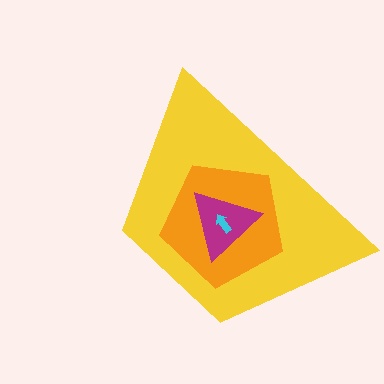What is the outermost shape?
The yellow trapezoid.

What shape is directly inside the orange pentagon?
The magenta triangle.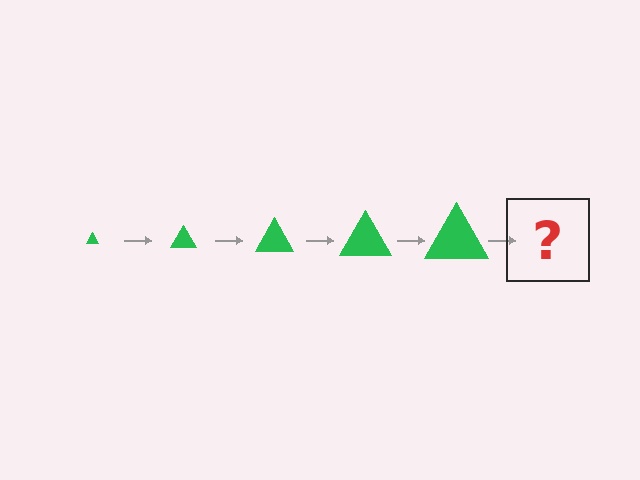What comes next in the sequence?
The next element should be a green triangle, larger than the previous one.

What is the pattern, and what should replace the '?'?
The pattern is that the triangle gets progressively larger each step. The '?' should be a green triangle, larger than the previous one.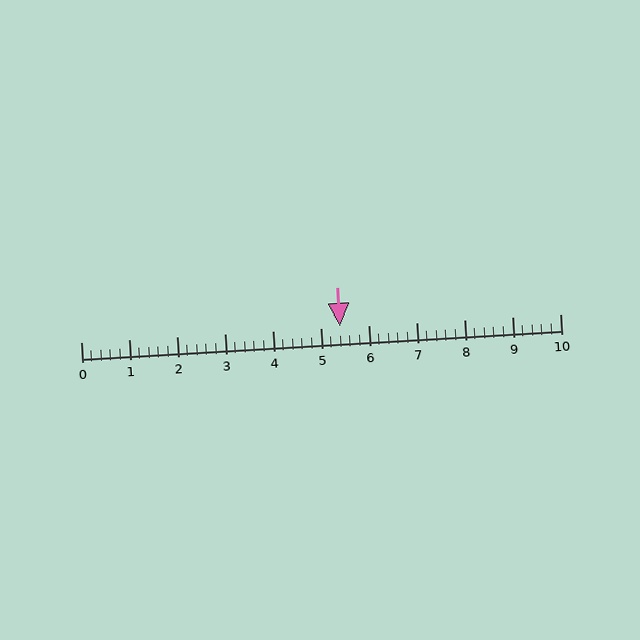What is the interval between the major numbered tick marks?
The major tick marks are spaced 1 units apart.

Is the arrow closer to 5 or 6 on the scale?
The arrow is closer to 5.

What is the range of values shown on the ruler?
The ruler shows values from 0 to 10.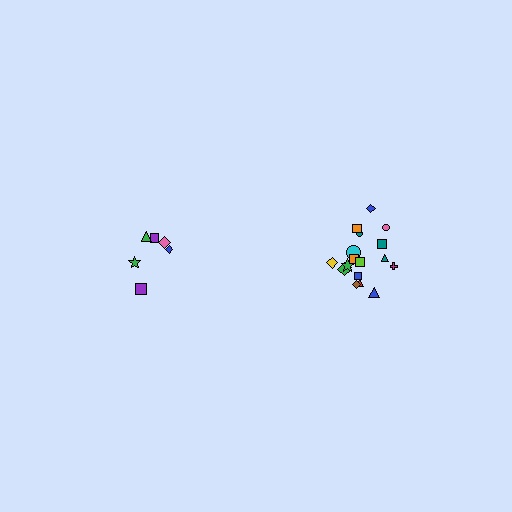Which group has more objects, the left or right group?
The right group.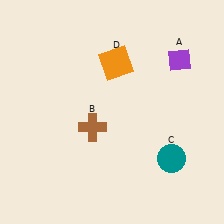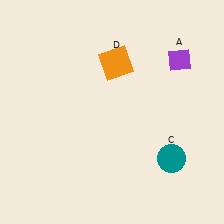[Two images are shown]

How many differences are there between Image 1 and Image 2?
There is 1 difference between the two images.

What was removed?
The brown cross (B) was removed in Image 2.